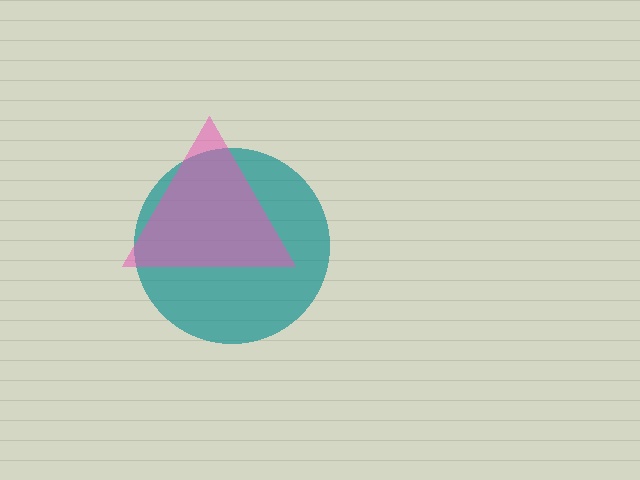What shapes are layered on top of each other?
The layered shapes are: a teal circle, a pink triangle.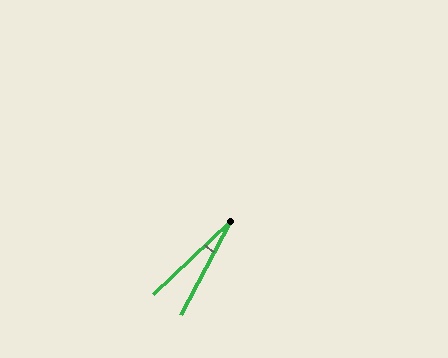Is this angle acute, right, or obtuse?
It is acute.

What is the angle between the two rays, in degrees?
Approximately 19 degrees.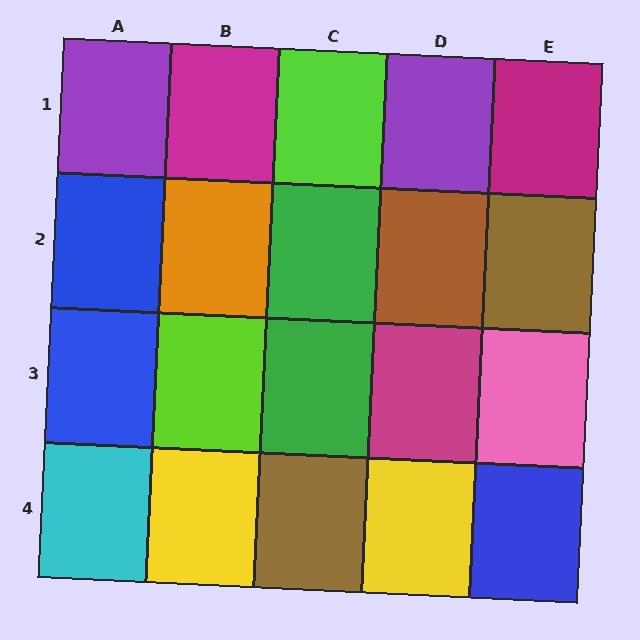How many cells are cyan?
1 cell is cyan.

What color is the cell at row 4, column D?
Yellow.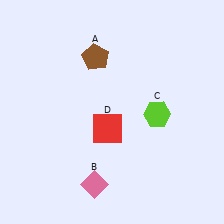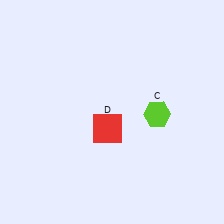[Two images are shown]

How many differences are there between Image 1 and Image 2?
There are 2 differences between the two images.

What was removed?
The brown pentagon (A), the pink diamond (B) were removed in Image 2.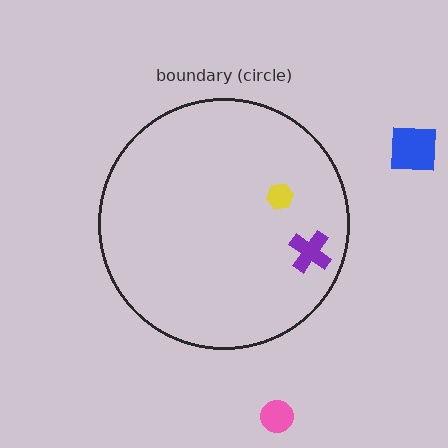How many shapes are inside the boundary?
2 inside, 2 outside.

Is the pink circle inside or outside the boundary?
Outside.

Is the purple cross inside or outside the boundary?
Inside.